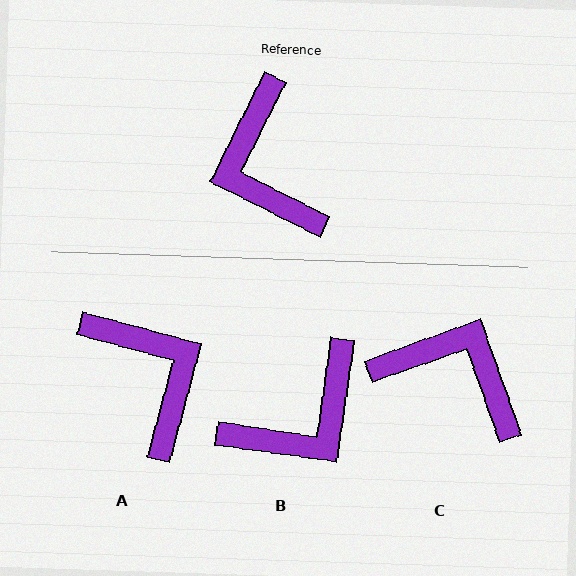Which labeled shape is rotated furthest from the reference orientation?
A, about 168 degrees away.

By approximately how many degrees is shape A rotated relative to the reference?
Approximately 168 degrees clockwise.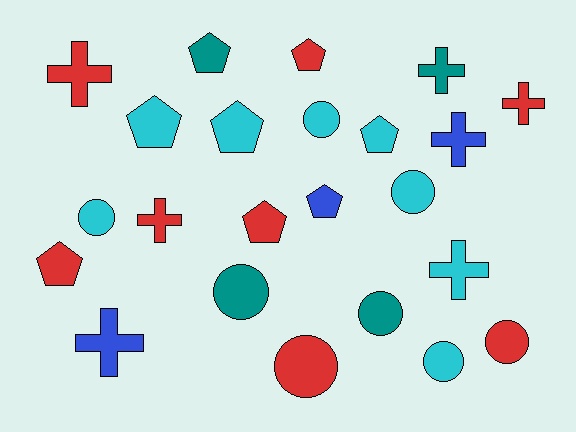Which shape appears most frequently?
Pentagon, with 8 objects.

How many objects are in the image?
There are 23 objects.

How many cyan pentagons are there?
There are 3 cyan pentagons.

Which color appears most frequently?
Cyan, with 8 objects.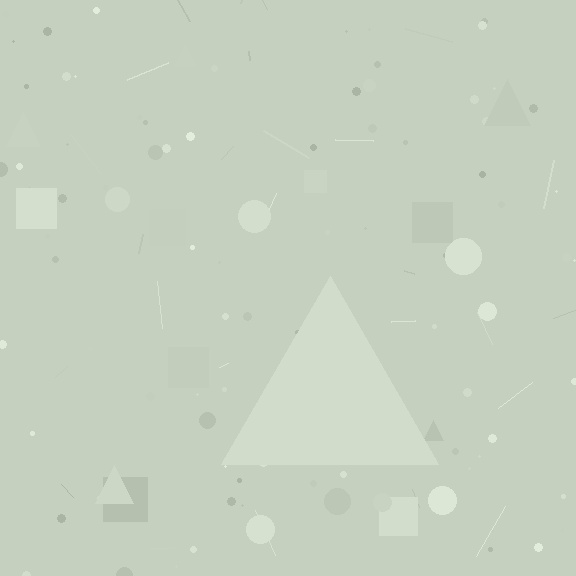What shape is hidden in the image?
A triangle is hidden in the image.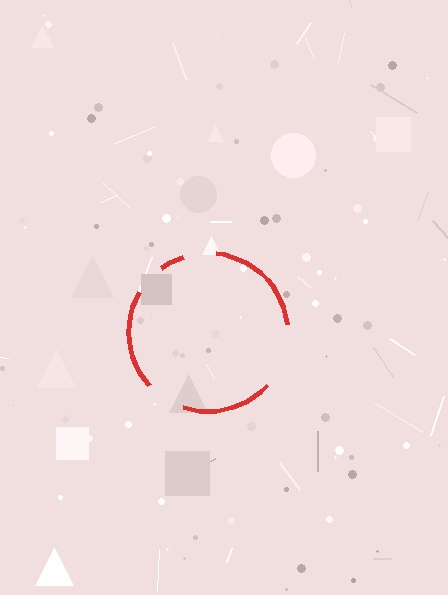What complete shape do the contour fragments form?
The contour fragments form a circle.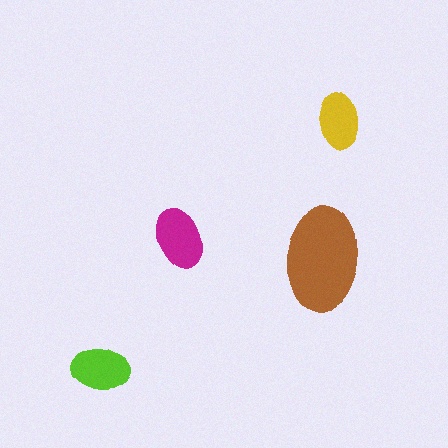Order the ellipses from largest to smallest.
the brown one, the magenta one, the lime one, the yellow one.